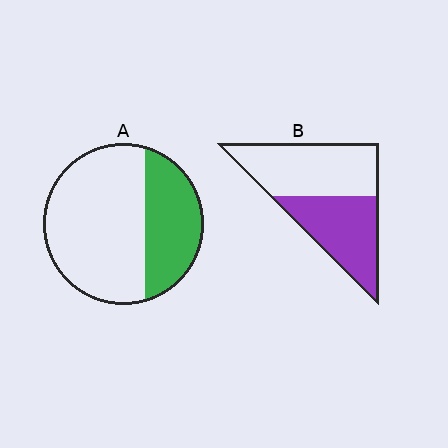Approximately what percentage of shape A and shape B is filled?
A is approximately 35% and B is approximately 45%.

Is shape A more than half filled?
No.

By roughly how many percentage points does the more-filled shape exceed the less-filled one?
By roughly 10 percentage points (B over A).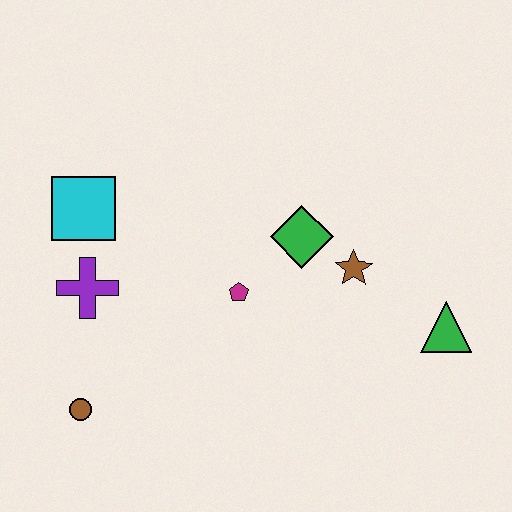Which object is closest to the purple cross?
The cyan square is closest to the purple cross.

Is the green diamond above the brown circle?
Yes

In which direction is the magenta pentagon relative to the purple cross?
The magenta pentagon is to the right of the purple cross.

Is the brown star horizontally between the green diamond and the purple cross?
No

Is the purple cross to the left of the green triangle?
Yes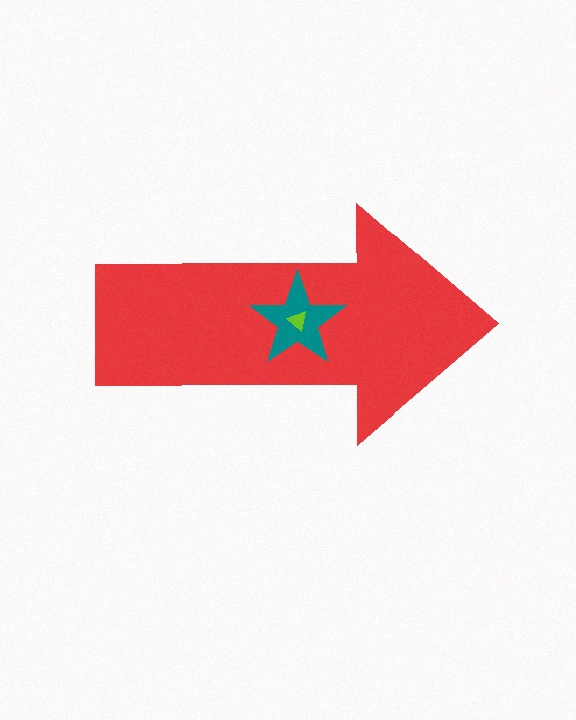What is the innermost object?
The lime triangle.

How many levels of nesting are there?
3.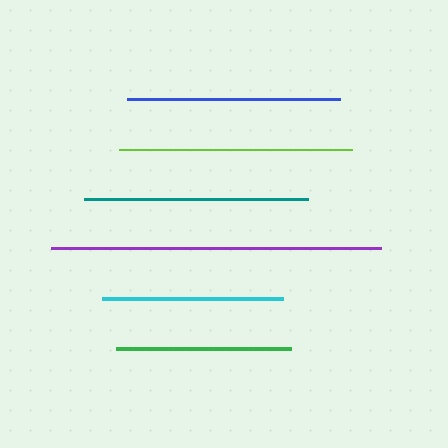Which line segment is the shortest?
The green line is the shortest at approximately 175 pixels.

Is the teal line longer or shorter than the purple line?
The purple line is longer than the teal line.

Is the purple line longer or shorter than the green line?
The purple line is longer than the green line.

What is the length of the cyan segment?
The cyan segment is approximately 181 pixels long.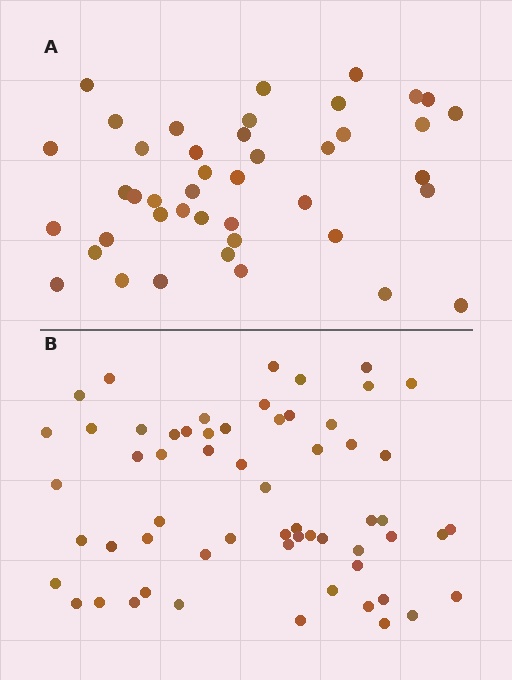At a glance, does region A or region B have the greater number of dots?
Region B (the bottom region) has more dots.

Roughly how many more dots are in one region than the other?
Region B has approximately 15 more dots than region A.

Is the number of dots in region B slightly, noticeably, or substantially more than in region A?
Region B has noticeably more, but not dramatically so. The ratio is roughly 1.4 to 1.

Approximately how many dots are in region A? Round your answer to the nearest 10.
About 40 dots. (The exact count is 43, which rounds to 40.)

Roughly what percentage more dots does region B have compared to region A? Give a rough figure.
About 40% more.